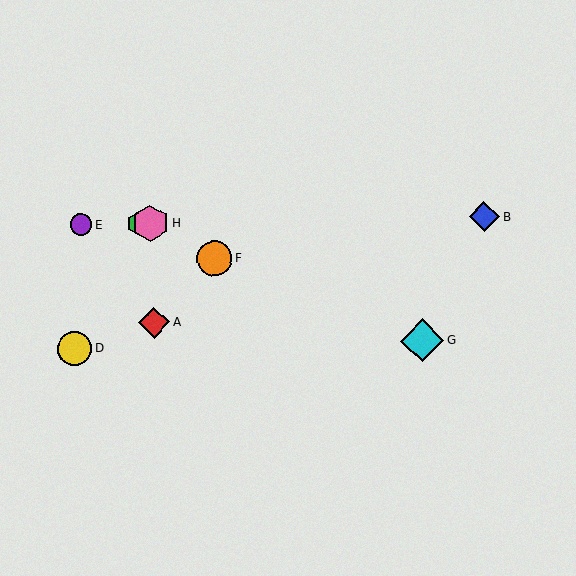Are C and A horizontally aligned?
No, C is at y≈223 and A is at y≈323.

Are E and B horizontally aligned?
Yes, both are at y≈225.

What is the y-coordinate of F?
Object F is at y≈258.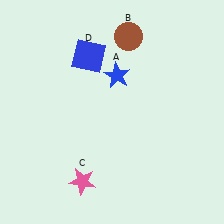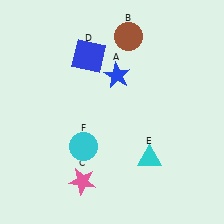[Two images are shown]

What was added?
A cyan triangle (E), a cyan circle (F) were added in Image 2.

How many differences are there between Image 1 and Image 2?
There are 2 differences between the two images.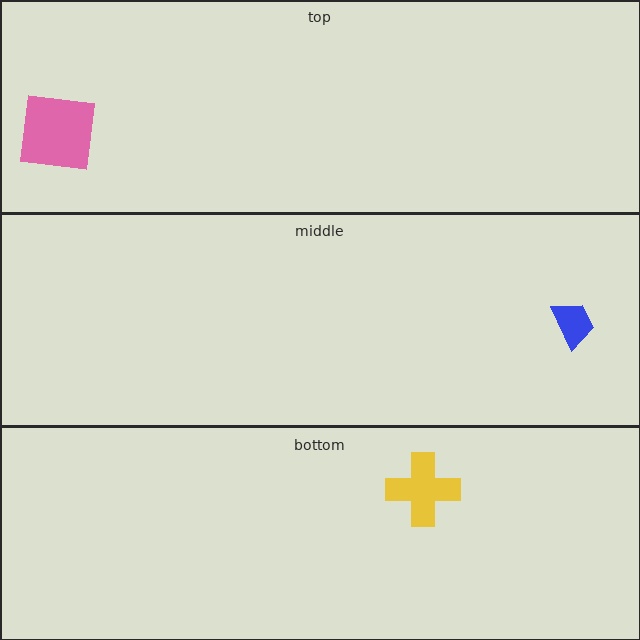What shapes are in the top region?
The pink square.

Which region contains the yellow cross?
The bottom region.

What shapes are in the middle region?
The blue trapezoid.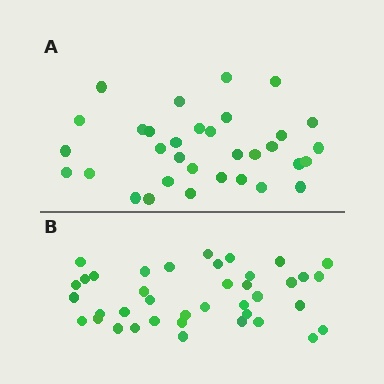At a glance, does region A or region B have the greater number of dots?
Region B (the bottom region) has more dots.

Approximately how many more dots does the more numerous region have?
Region B has about 6 more dots than region A.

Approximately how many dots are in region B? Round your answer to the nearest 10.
About 40 dots. (The exact count is 39, which rounds to 40.)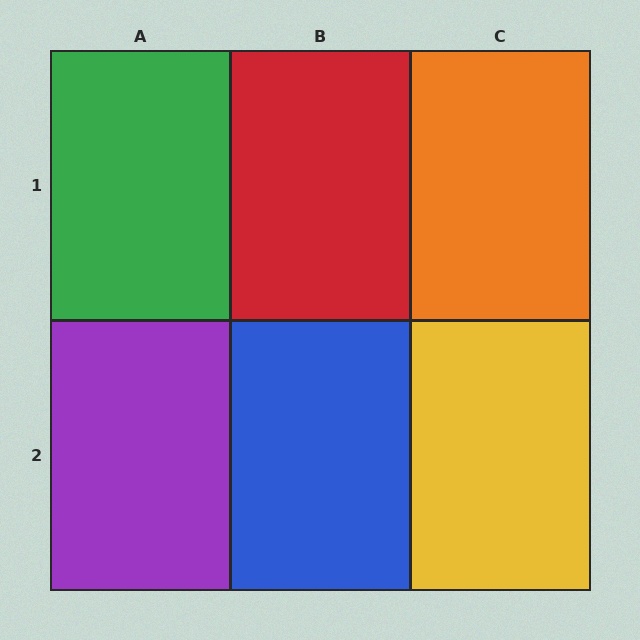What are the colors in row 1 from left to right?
Green, red, orange.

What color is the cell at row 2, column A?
Purple.